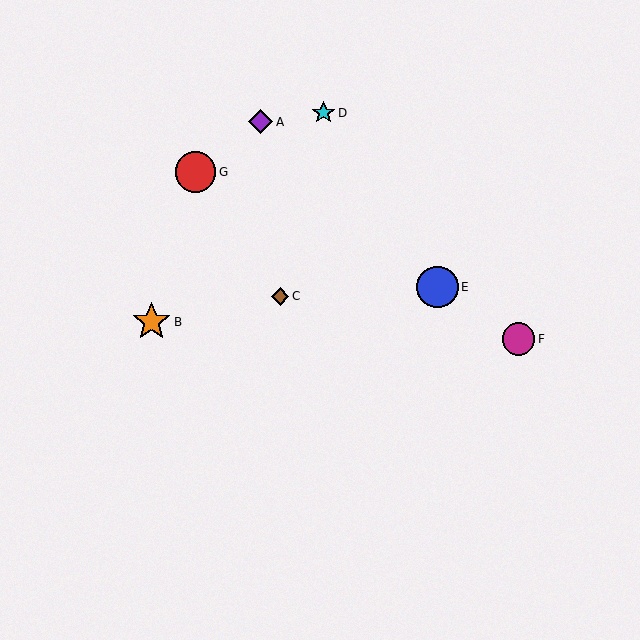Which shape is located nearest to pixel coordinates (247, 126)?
The purple diamond (labeled A) at (261, 122) is nearest to that location.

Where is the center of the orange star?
The center of the orange star is at (151, 322).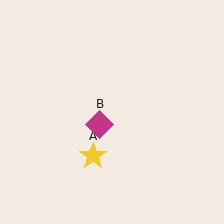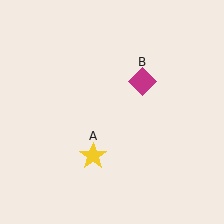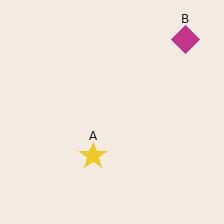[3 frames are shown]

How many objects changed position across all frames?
1 object changed position: magenta diamond (object B).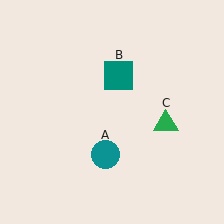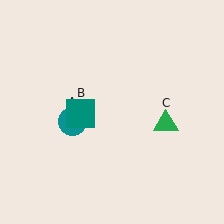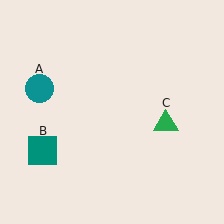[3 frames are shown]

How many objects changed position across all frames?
2 objects changed position: teal circle (object A), teal square (object B).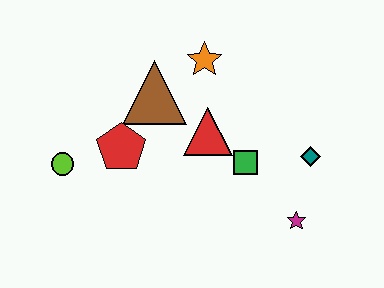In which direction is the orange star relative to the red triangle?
The orange star is above the red triangle.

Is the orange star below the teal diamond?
No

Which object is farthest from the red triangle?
The lime circle is farthest from the red triangle.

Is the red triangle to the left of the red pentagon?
No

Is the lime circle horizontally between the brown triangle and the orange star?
No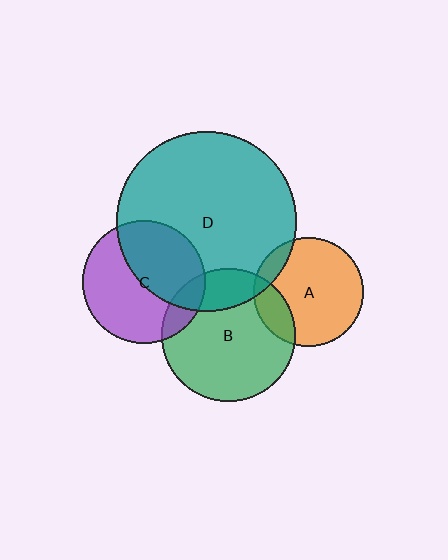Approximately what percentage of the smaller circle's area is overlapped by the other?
Approximately 20%.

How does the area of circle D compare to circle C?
Approximately 2.2 times.